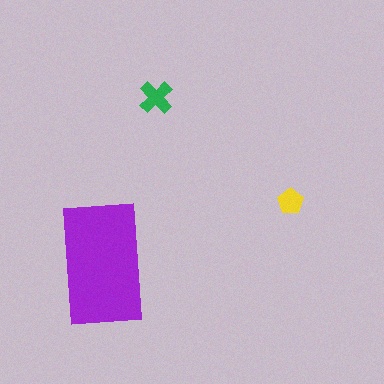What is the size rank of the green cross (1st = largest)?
2nd.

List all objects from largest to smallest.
The purple rectangle, the green cross, the yellow pentagon.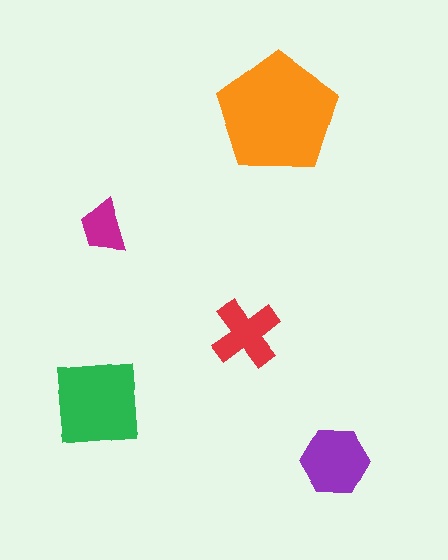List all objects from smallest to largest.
The magenta trapezoid, the red cross, the purple hexagon, the green square, the orange pentagon.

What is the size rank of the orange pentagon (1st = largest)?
1st.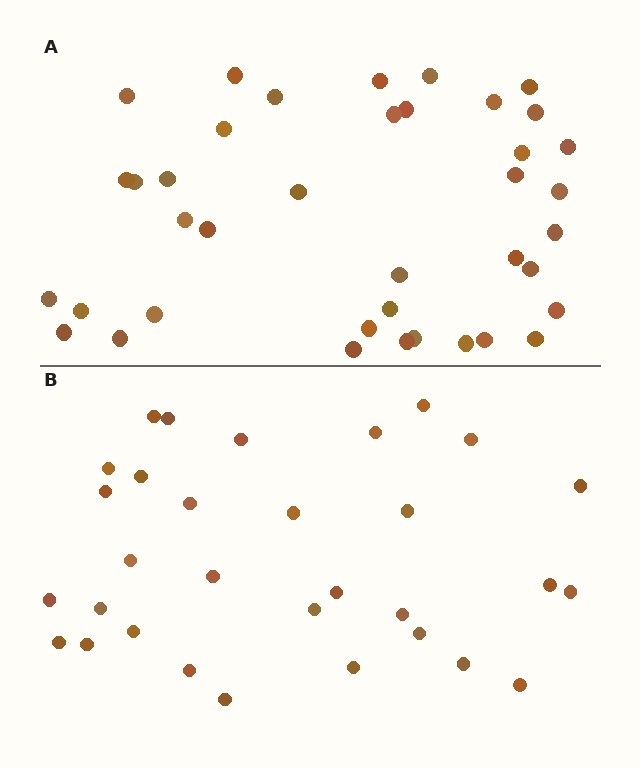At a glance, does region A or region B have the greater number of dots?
Region A (the top region) has more dots.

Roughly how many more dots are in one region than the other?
Region A has roughly 8 or so more dots than region B.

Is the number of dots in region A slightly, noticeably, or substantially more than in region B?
Region A has noticeably more, but not dramatically so. The ratio is roughly 1.3 to 1.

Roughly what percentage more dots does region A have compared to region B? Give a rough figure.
About 25% more.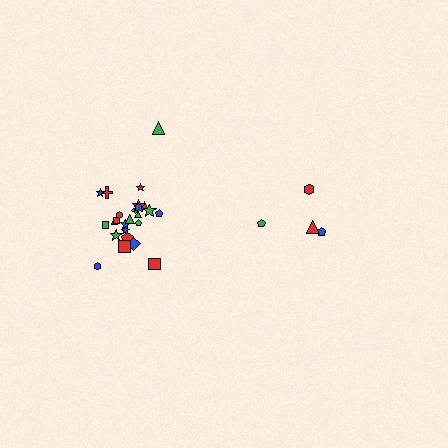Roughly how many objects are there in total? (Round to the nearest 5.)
Roughly 30 objects in total.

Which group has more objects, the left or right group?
The left group.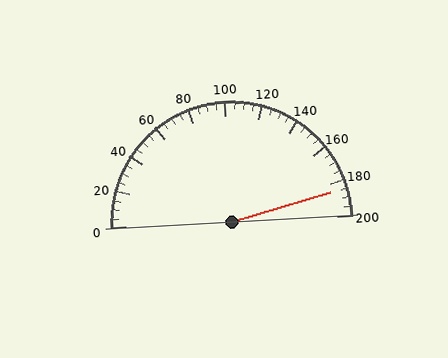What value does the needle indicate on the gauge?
The needle indicates approximately 185.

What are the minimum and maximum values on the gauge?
The gauge ranges from 0 to 200.